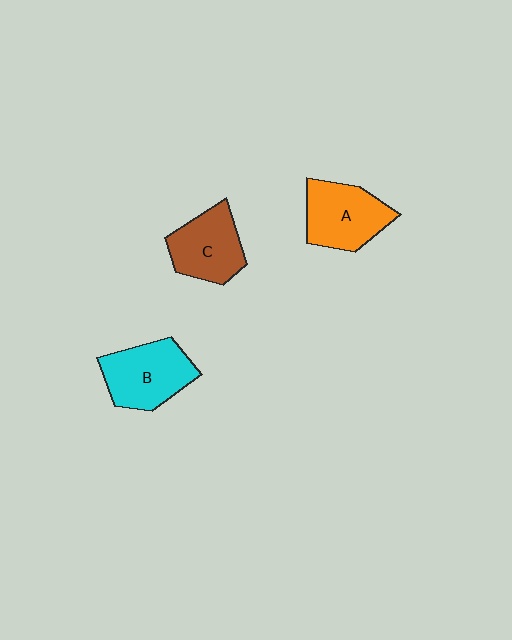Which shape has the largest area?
Shape B (cyan).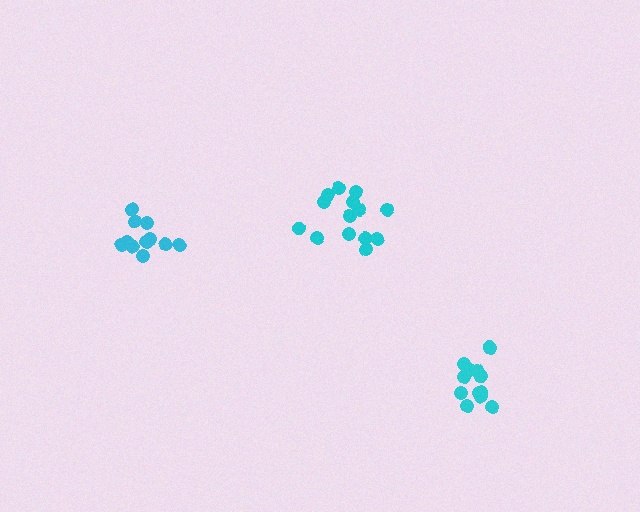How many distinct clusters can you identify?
There are 3 distinct clusters.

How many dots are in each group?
Group 1: 11 dots, Group 2: 14 dots, Group 3: 14 dots (39 total).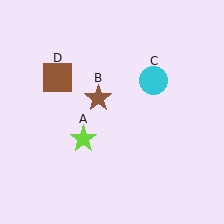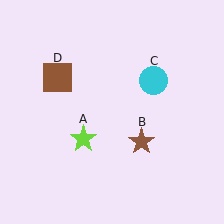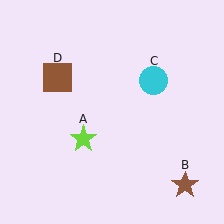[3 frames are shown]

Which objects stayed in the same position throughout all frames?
Lime star (object A) and cyan circle (object C) and brown square (object D) remained stationary.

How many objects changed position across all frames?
1 object changed position: brown star (object B).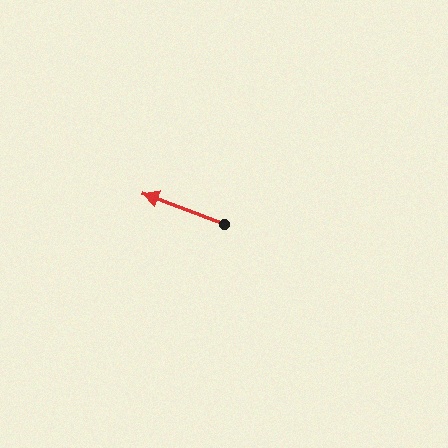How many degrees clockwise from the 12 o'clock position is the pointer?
Approximately 291 degrees.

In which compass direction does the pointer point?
West.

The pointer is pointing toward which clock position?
Roughly 10 o'clock.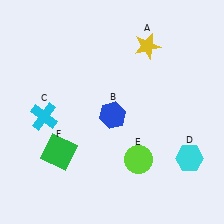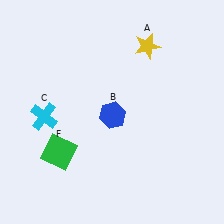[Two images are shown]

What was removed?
The lime circle (E), the cyan hexagon (D) were removed in Image 2.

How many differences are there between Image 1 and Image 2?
There are 2 differences between the two images.